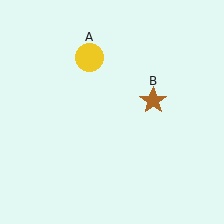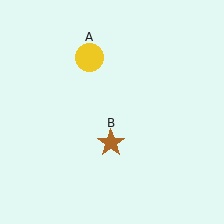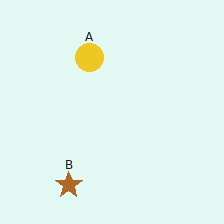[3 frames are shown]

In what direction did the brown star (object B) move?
The brown star (object B) moved down and to the left.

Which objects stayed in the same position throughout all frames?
Yellow circle (object A) remained stationary.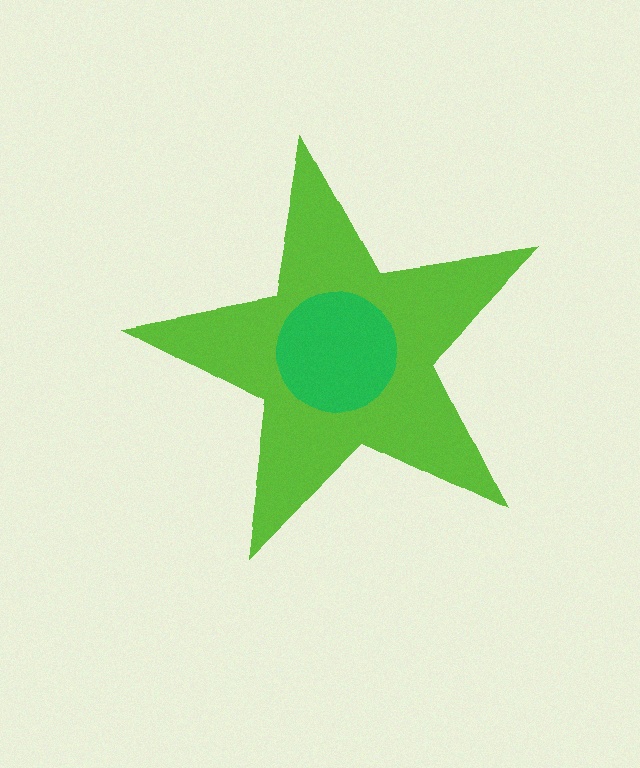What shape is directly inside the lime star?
The green circle.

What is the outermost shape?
The lime star.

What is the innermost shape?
The green circle.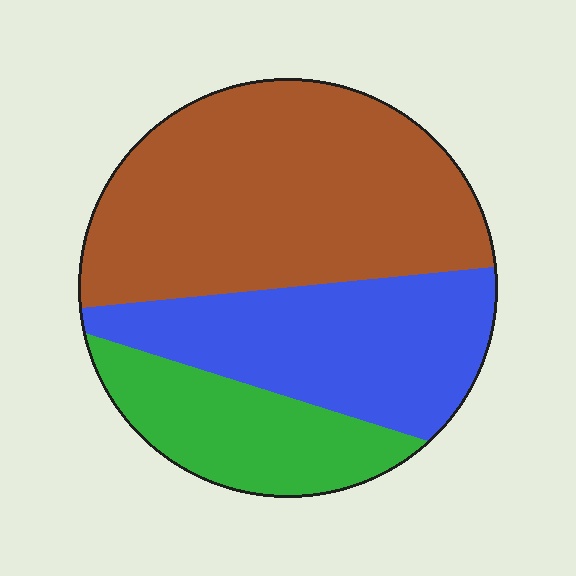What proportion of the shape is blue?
Blue takes up about one third (1/3) of the shape.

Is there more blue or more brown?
Brown.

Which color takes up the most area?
Brown, at roughly 50%.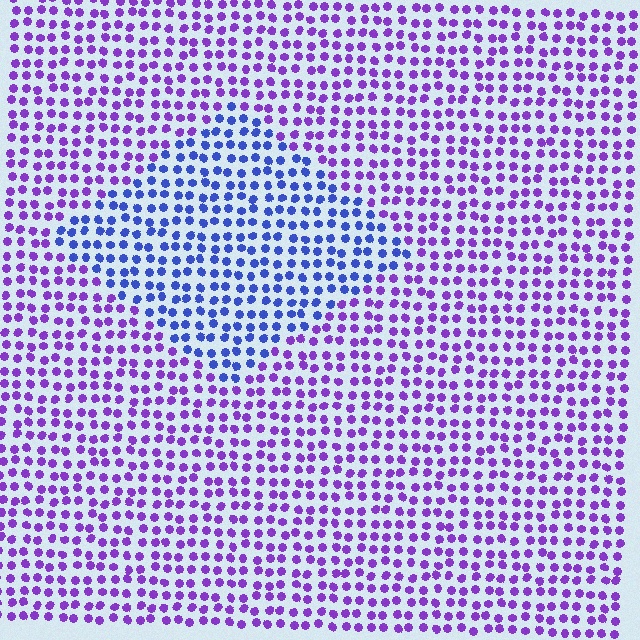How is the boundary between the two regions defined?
The boundary is defined purely by a slight shift in hue (about 43 degrees). Spacing, size, and orientation are identical on both sides.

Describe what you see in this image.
The image is filled with small purple elements in a uniform arrangement. A diamond-shaped region is visible where the elements are tinted to a slightly different hue, forming a subtle color boundary.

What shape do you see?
I see a diamond.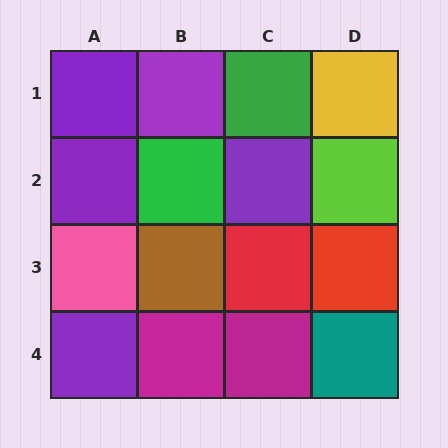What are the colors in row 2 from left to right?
Purple, green, purple, lime.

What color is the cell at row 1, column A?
Purple.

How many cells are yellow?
1 cell is yellow.